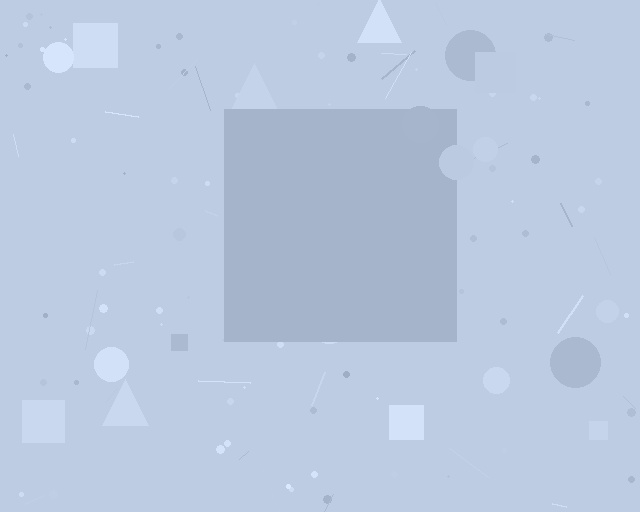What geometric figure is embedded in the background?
A square is embedded in the background.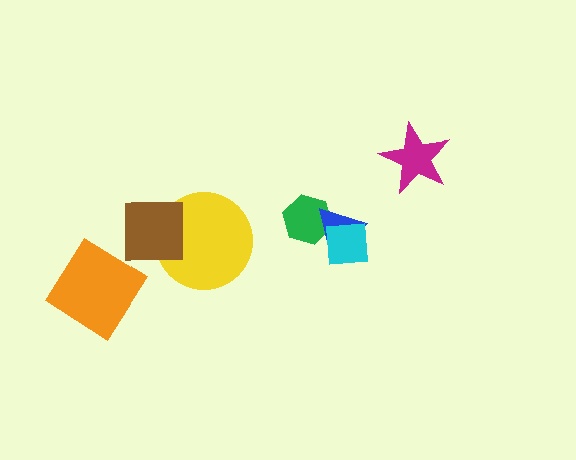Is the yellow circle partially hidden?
Yes, it is partially covered by another shape.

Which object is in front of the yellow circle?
The brown square is in front of the yellow circle.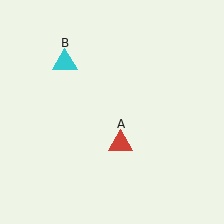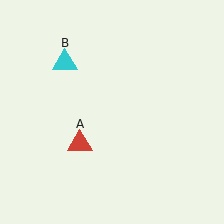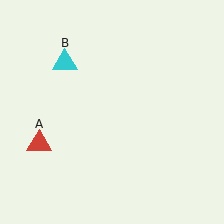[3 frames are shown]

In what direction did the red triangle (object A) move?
The red triangle (object A) moved left.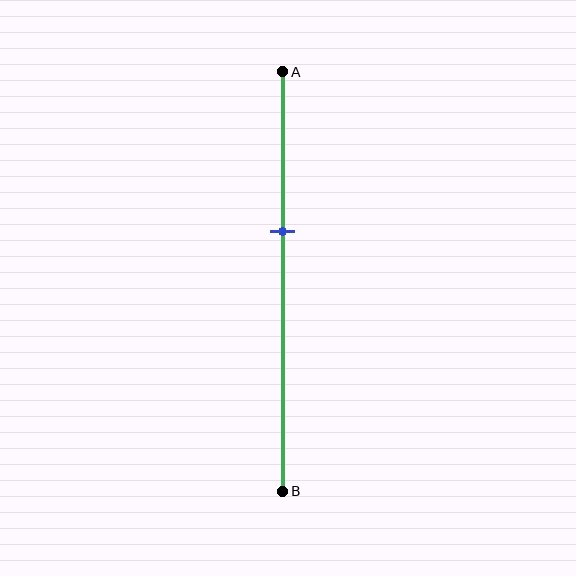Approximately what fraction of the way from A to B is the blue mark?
The blue mark is approximately 40% of the way from A to B.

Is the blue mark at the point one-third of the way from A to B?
No, the mark is at about 40% from A, not at the 33% one-third point.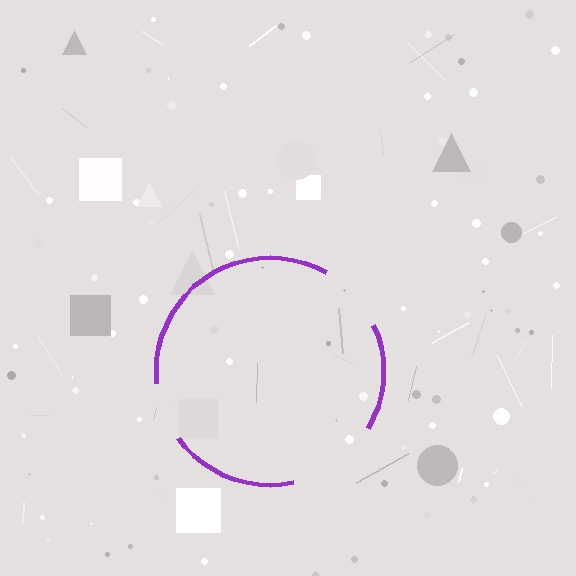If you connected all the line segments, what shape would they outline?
They would outline a circle.